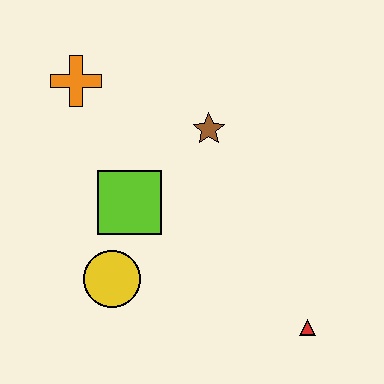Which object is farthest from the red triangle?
The orange cross is farthest from the red triangle.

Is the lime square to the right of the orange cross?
Yes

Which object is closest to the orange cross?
The lime square is closest to the orange cross.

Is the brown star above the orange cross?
No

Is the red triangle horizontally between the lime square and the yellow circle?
No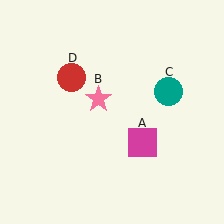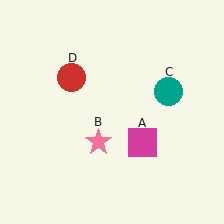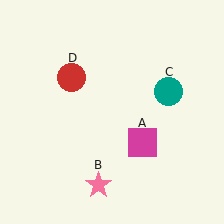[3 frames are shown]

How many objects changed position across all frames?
1 object changed position: pink star (object B).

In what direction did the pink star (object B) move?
The pink star (object B) moved down.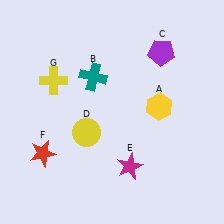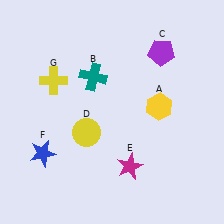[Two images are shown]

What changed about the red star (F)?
In Image 1, F is red. In Image 2, it changed to blue.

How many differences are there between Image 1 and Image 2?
There is 1 difference between the two images.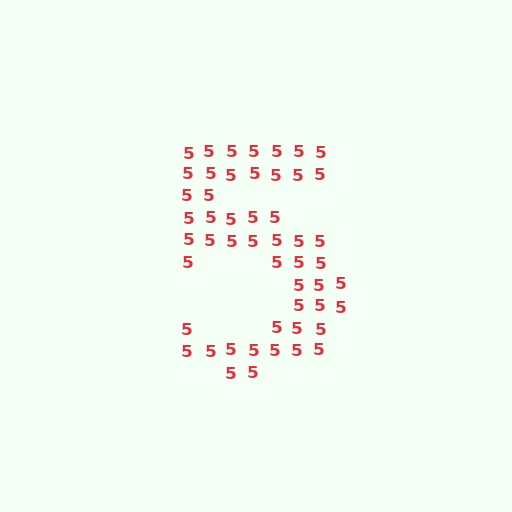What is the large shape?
The large shape is the digit 5.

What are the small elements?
The small elements are digit 5's.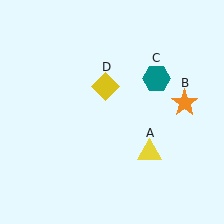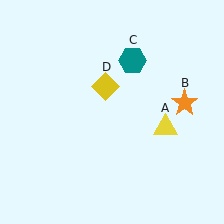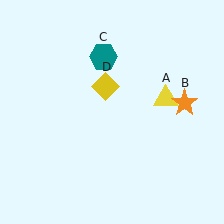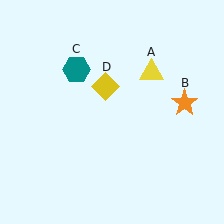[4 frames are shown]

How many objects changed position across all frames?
2 objects changed position: yellow triangle (object A), teal hexagon (object C).